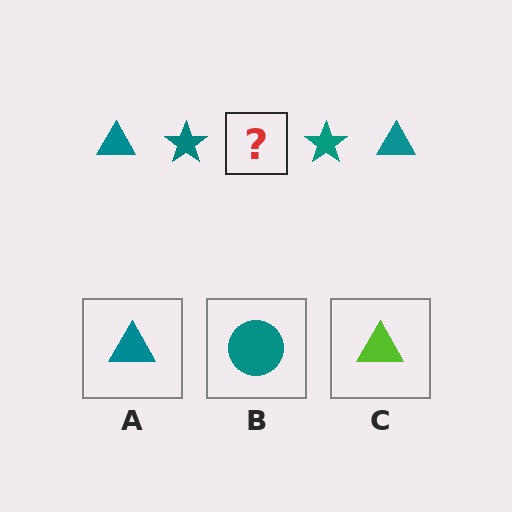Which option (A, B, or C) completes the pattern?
A.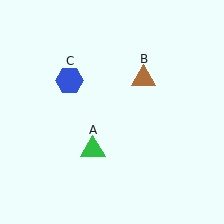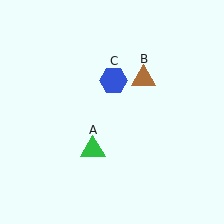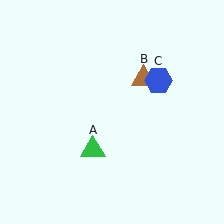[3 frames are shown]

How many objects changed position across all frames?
1 object changed position: blue hexagon (object C).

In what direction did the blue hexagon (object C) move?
The blue hexagon (object C) moved right.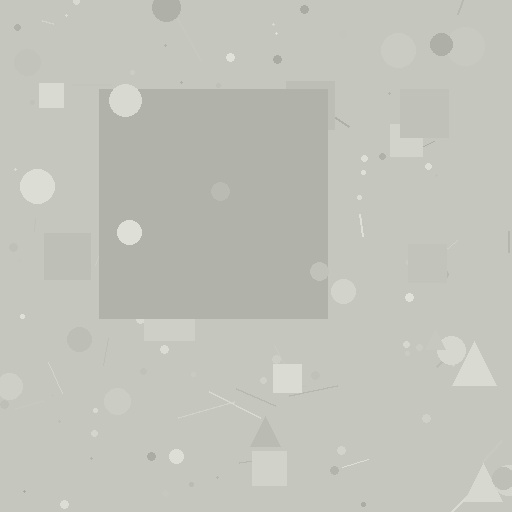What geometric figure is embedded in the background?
A square is embedded in the background.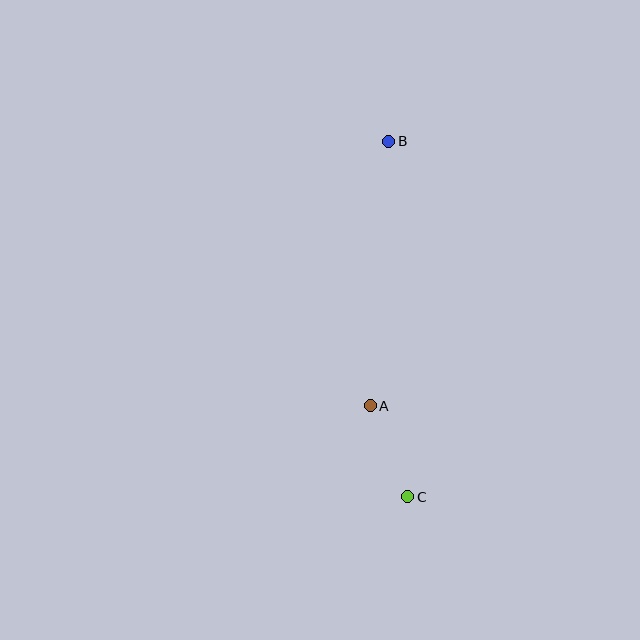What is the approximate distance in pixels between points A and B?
The distance between A and B is approximately 265 pixels.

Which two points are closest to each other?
Points A and C are closest to each other.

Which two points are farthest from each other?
Points B and C are farthest from each other.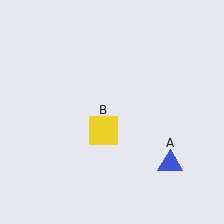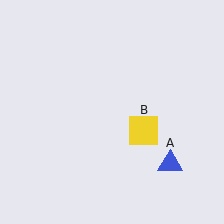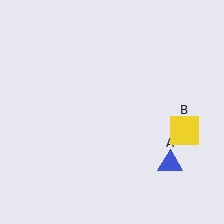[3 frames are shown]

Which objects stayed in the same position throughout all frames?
Blue triangle (object A) remained stationary.